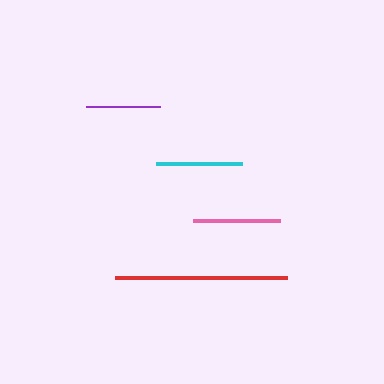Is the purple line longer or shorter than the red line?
The red line is longer than the purple line.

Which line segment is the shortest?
The purple line is the shortest at approximately 74 pixels.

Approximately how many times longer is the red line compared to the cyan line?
The red line is approximately 2.0 times the length of the cyan line.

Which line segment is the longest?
The red line is the longest at approximately 172 pixels.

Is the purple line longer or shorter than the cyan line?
The cyan line is longer than the purple line.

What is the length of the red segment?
The red segment is approximately 172 pixels long.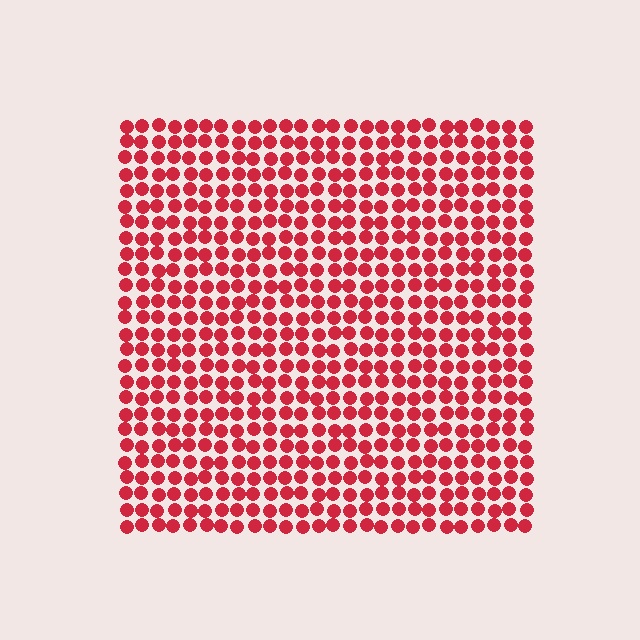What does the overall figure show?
The overall figure shows a square.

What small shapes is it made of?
It is made of small circles.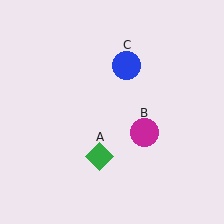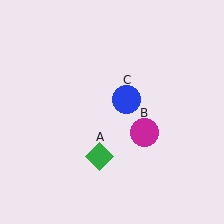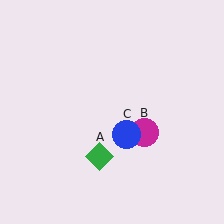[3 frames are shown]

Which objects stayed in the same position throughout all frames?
Green diamond (object A) and magenta circle (object B) remained stationary.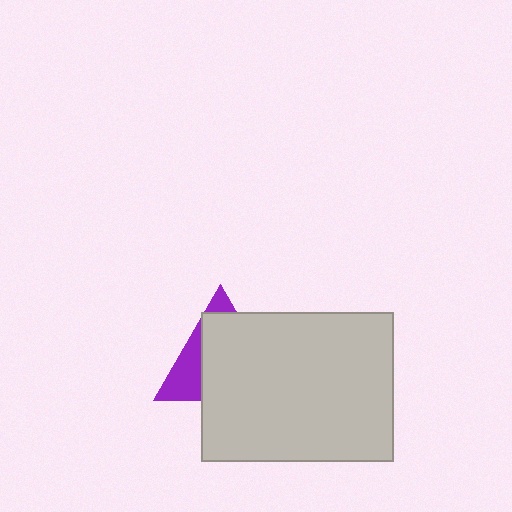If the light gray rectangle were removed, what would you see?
You would see the complete purple triangle.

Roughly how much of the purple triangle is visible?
A small part of it is visible (roughly 32%).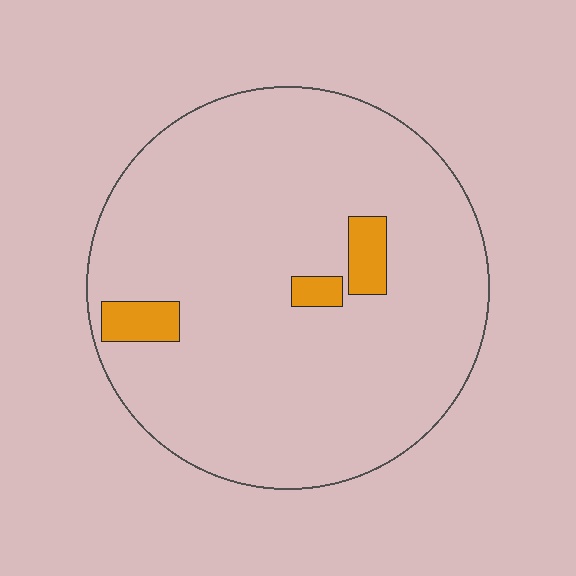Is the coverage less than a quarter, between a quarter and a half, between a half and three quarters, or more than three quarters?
Less than a quarter.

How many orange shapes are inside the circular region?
3.